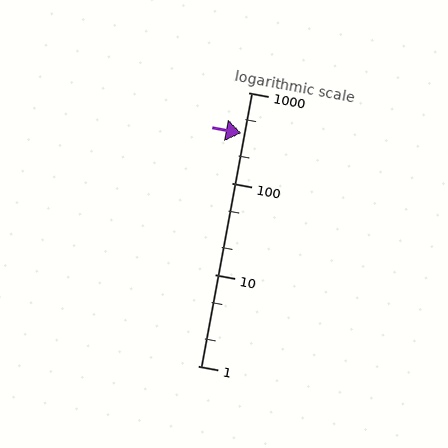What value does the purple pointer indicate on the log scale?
The pointer indicates approximately 360.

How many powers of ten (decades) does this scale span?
The scale spans 3 decades, from 1 to 1000.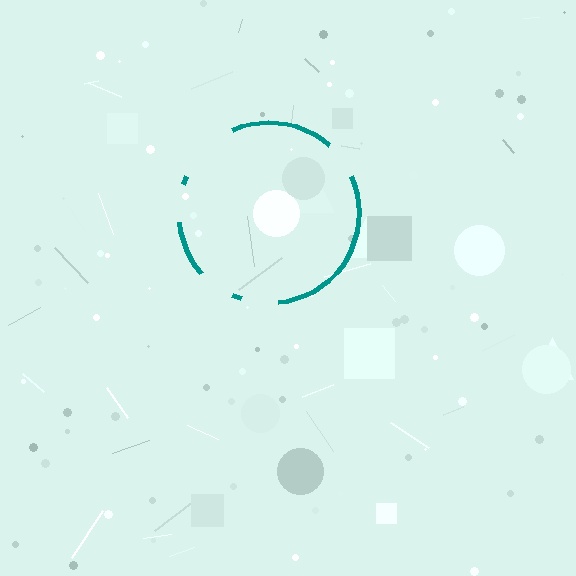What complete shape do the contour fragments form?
The contour fragments form a circle.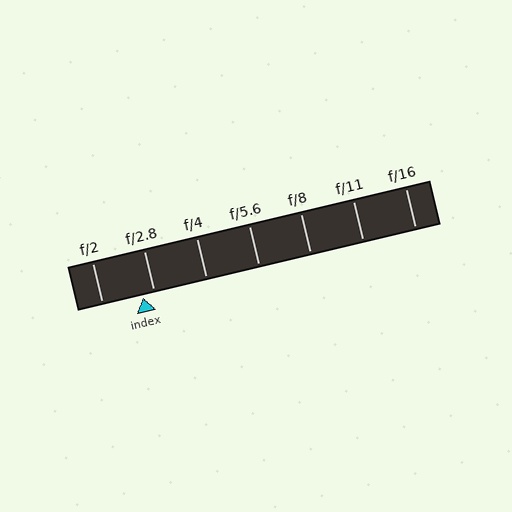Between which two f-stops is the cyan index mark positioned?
The index mark is between f/2 and f/2.8.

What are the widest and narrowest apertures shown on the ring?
The widest aperture shown is f/2 and the narrowest is f/16.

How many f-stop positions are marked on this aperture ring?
There are 7 f-stop positions marked.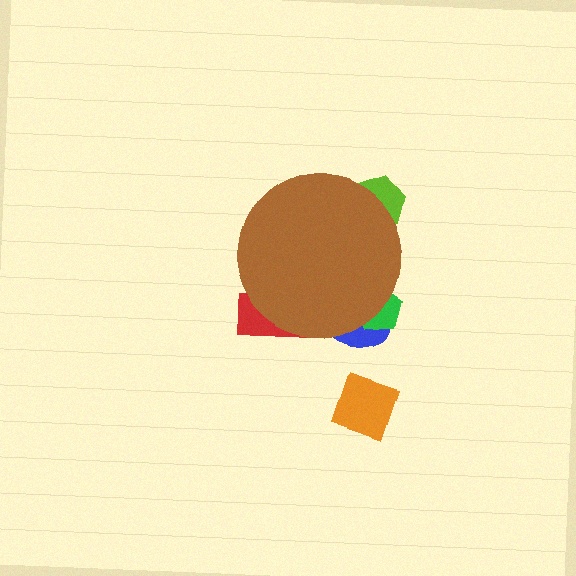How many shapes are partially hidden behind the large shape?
4 shapes are partially hidden.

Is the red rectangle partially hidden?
Yes, the red rectangle is partially hidden behind the brown circle.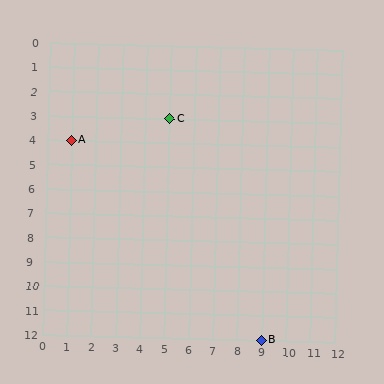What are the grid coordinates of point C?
Point C is at grid coordinates (5, 3).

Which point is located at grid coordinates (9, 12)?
Point B is at (9, 12).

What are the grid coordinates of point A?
Point A is at grid coordinates (1, 4).